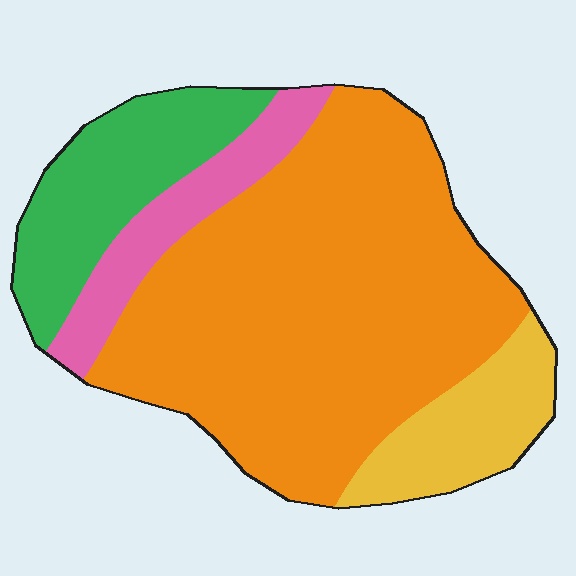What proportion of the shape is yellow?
Yellow covers 12% of the shape.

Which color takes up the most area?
Orange, at roughly 60%.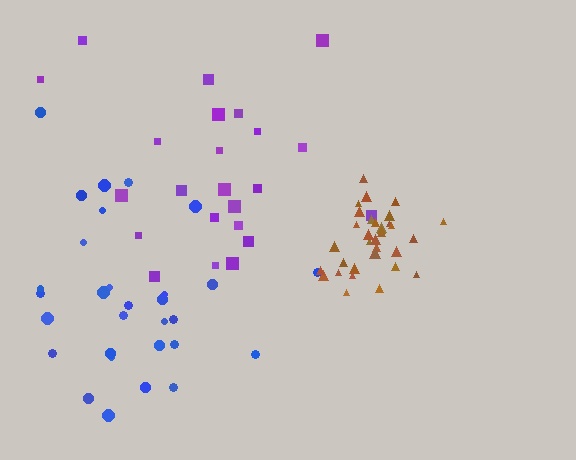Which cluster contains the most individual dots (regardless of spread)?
Brown (34).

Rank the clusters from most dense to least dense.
brown, blue, purple.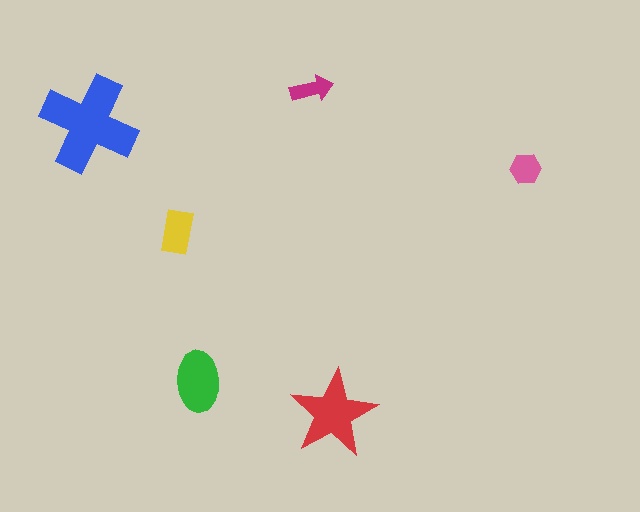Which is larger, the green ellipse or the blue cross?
The blue cross.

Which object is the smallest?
The magenta arrow.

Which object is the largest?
The blue cross.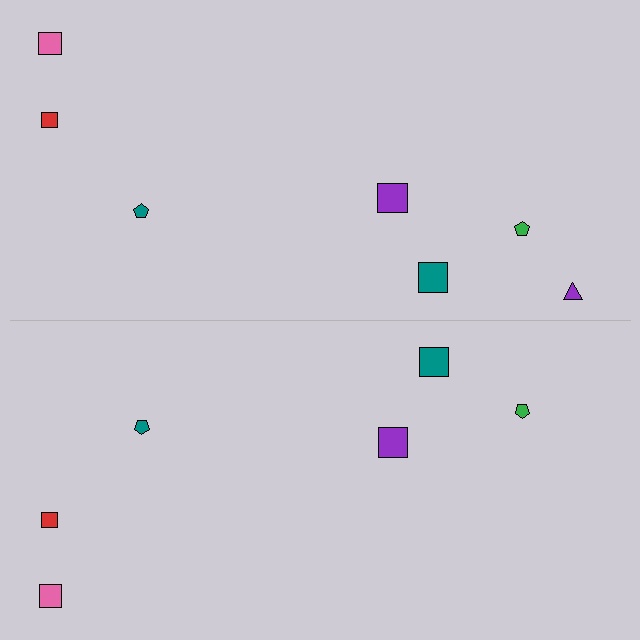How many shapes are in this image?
There are 13 shapes in this image.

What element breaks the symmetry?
A purple triangle is missing from the bottom side.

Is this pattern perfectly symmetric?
No, the pattern is not perfectly symmetric. A purple triangle is missing from the bottom side.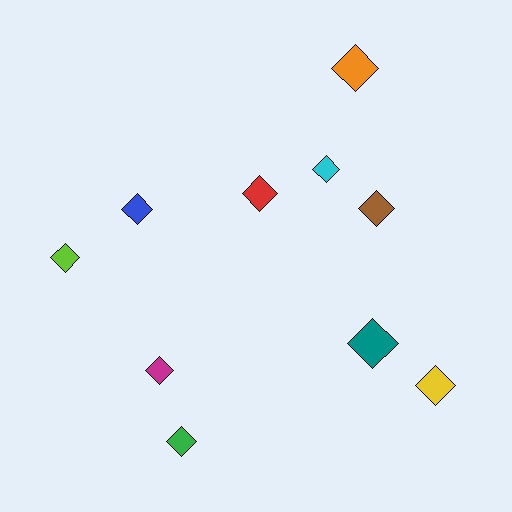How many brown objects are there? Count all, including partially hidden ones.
There is 1 brown object.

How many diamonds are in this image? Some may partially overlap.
There are 10 diamonds.